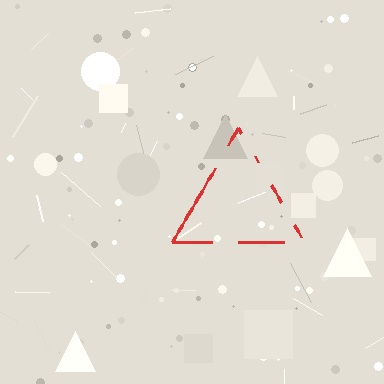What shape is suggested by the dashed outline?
The dashed outline suggests a triangle.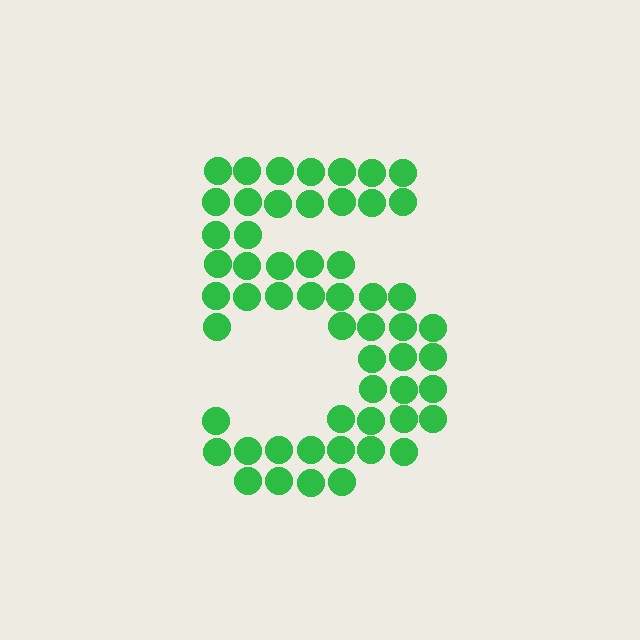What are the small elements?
The small elements are circles.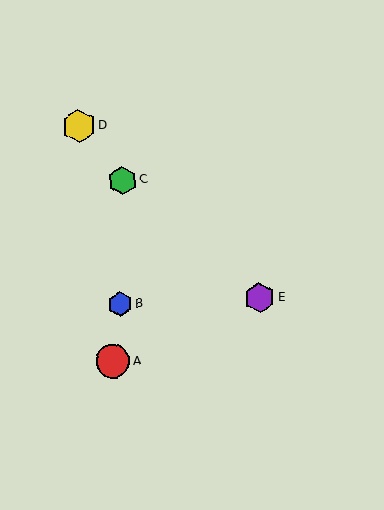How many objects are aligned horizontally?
2 objects (B, E) are aligned horizontally.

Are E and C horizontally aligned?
No, E is at y≈298 and C is at y≈180.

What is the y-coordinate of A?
Object A is at y≈361.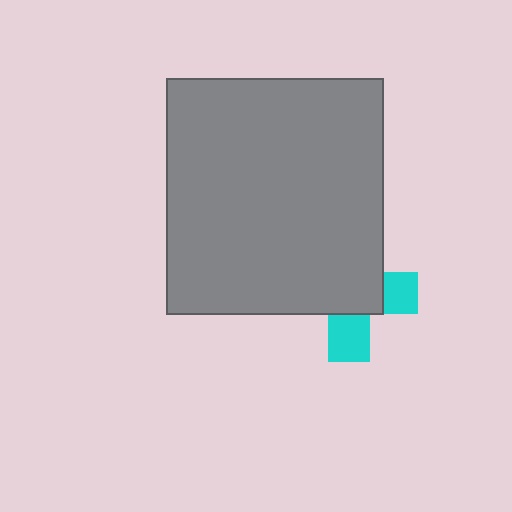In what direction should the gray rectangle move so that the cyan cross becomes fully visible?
The gray rectangle should move toward the upper-left. That is the shortest direction to clear the overlap and leave the cyan cross fully visible.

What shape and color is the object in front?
The object in front is a gray rectangle.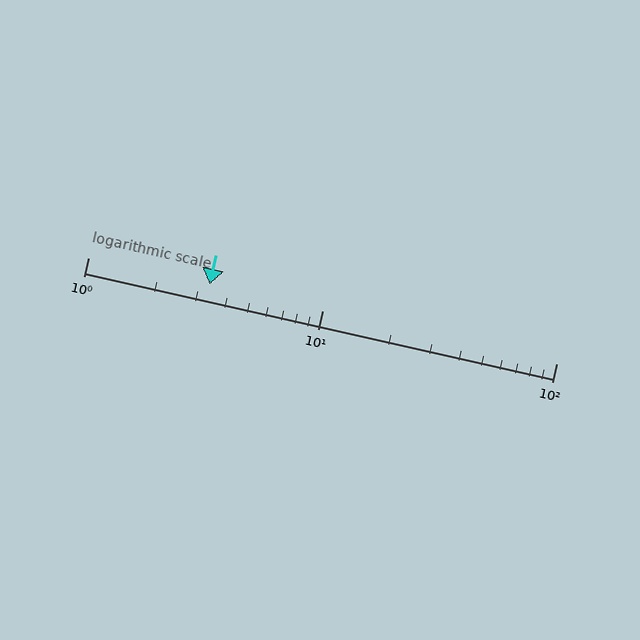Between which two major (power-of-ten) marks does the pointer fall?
The pointer is between 1 and 10.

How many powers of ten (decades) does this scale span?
The scale spans 2 decades, from 1 to 100.